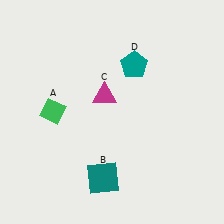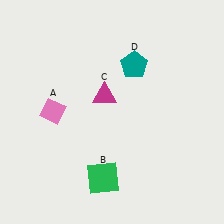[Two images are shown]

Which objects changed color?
A changed from green to pink. B changed from teal to green.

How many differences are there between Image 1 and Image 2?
There are 2 differences between the two images.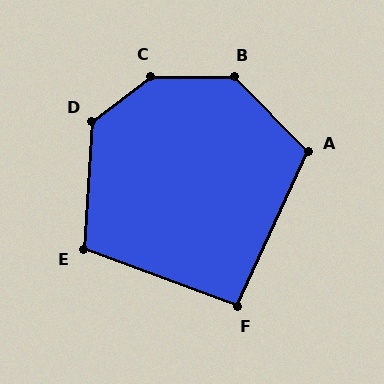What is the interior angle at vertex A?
Approximately 111 degrees (obtuse).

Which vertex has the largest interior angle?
C, at approximately 142 degrees.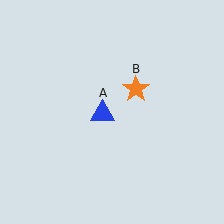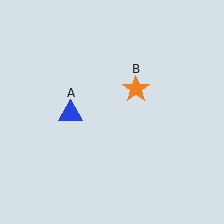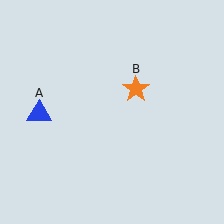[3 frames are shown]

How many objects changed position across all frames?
1 object changed position: blue triangle (object A).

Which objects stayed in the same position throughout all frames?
Orange star (object B) remained stationary.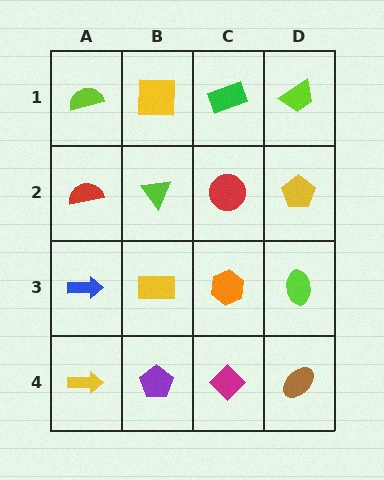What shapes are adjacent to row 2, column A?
A lime semicircle (row 1, column A), a blue arrow (row 3, column A), a lime triangle (row 2, column B).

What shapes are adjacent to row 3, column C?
A red circle (row 2, column C), a magenta diamond (row 4, column C), a yellow rectangle (row 3, column B), a lime ellipse (row 3, column D).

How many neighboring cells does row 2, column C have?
4.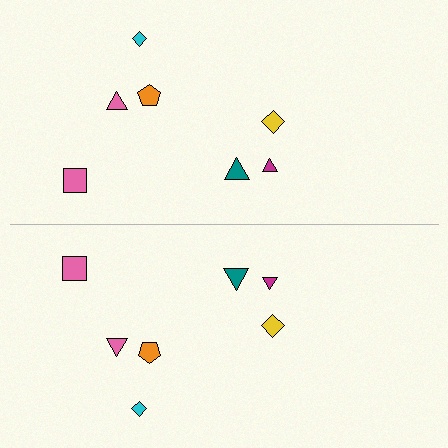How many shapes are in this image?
There are 14 shapes in this image.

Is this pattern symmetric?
Yes, this pattern has bilateral (reflection) symmetry.